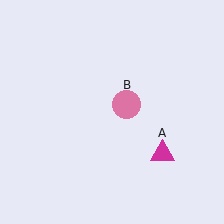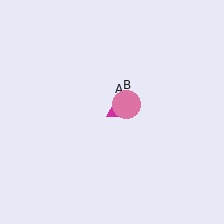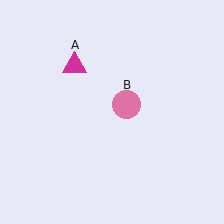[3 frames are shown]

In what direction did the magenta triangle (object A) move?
The magenta triangle (object A) moved up and to the left.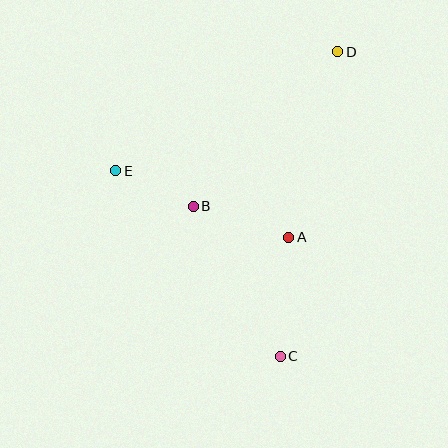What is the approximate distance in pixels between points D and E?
The distance between D and E is approximately 252 pixels.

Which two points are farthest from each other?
Points C and D are farthest from each other.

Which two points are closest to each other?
Points B and E are closest to each other.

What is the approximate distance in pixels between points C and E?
The distance between C and E is approximately 248 pixels.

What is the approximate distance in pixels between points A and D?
The distance between A and D is approximately 192 pixels.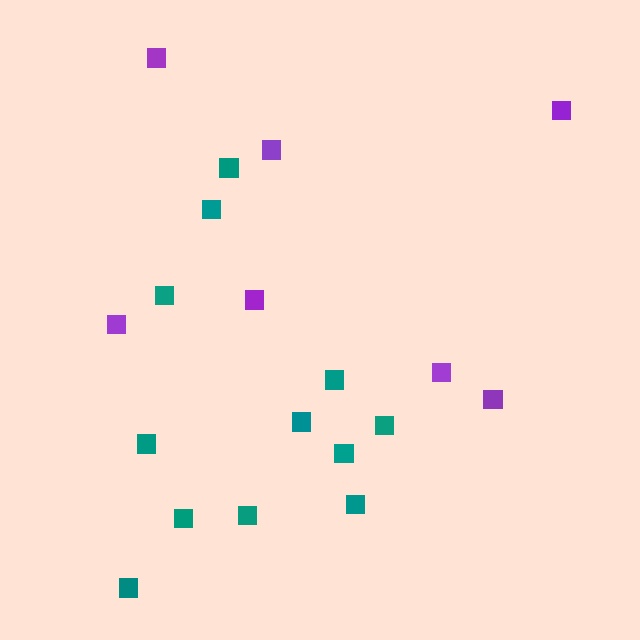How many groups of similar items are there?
There are 2 groups: one group of purple squares (7) and one group of teal squares (12).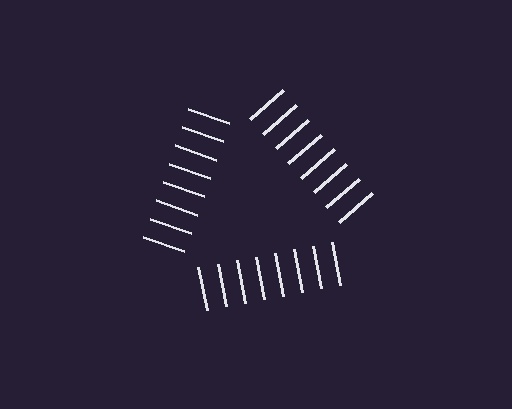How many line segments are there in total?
24 — 8 along each of the 3 edges.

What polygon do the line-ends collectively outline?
An illusory triangle — the line segments terminate on its edges but no continuous stroke is drawn.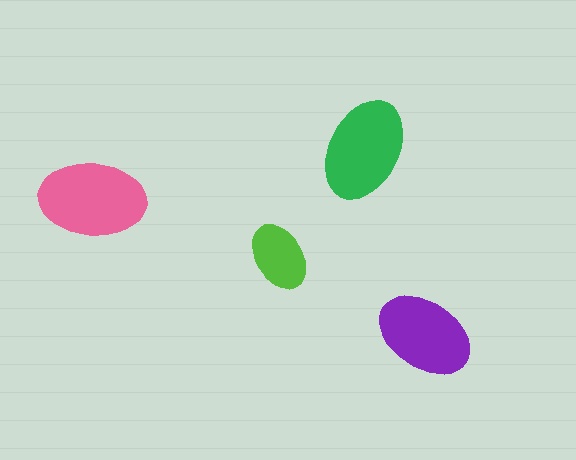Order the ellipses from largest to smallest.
the pink one, the green one, the purple one, the lime one.